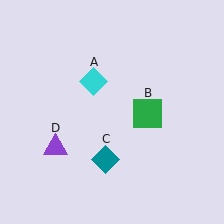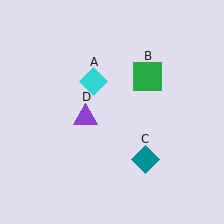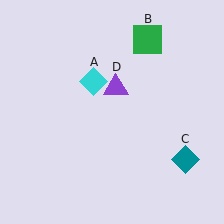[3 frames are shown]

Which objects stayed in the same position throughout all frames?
Cyan diamond (object A) remained stationary.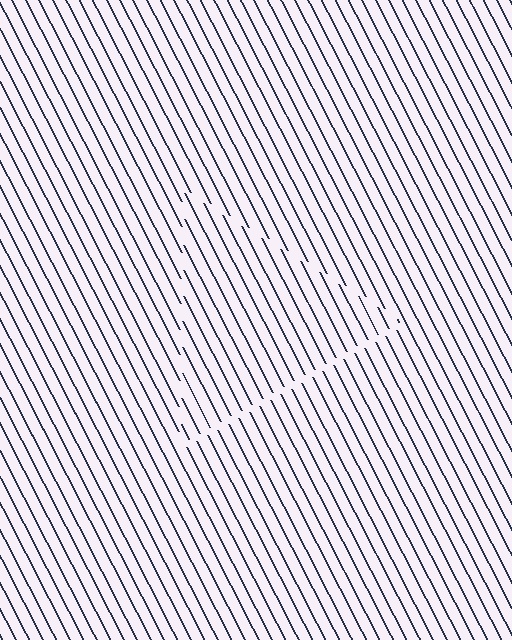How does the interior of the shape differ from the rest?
The interior of the shape contains the same grating, shifted by half a period — the contour is defined by the phase discontinuity where line-ends from the inner and outer gratings abut.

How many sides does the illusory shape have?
3 sides — the line-ends trace a triangle.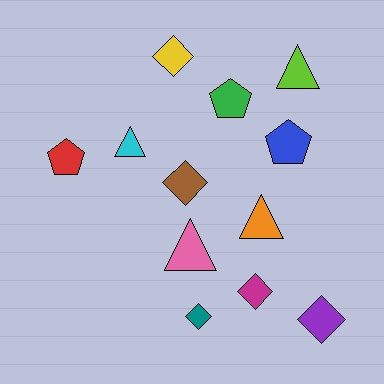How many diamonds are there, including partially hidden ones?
There are 5 diamonds.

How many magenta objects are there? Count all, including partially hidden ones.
There is 1 magenta object.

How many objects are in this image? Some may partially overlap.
There are 12 objects.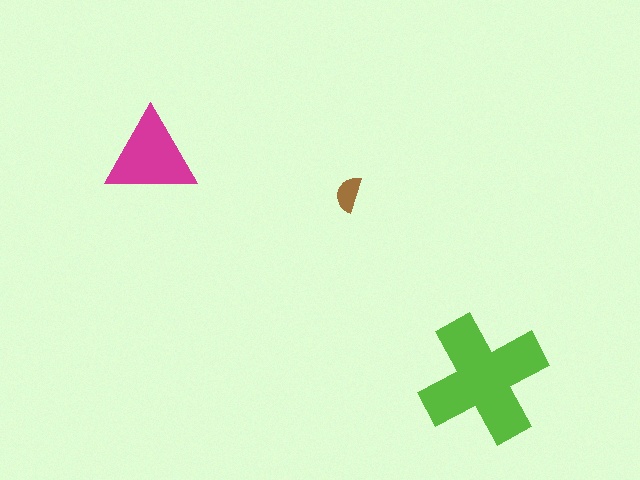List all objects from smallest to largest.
The brown semicircle, the magenta triangle, the lime cross.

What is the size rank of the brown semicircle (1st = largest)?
3rd.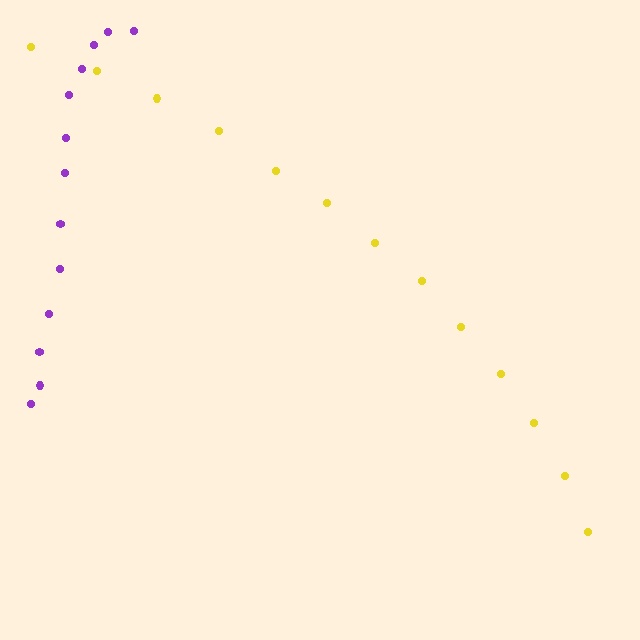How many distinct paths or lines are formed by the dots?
There are 2 distinct paths.